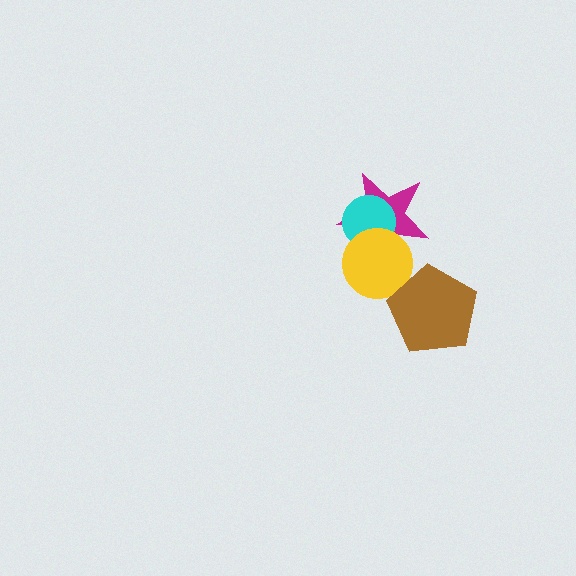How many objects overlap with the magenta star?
2 objects overlap with the magenta star.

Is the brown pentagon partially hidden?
No, no other shape covers it.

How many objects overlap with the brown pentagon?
1 object overlaps with the brown pentagon.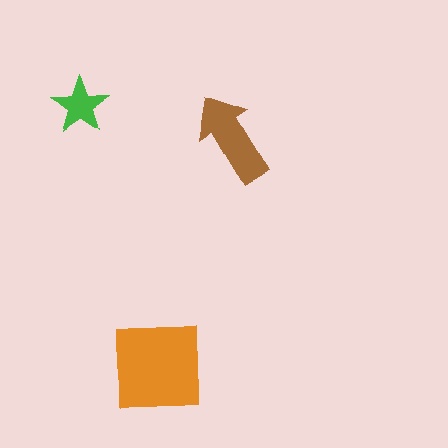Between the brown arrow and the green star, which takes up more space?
The brown arrow.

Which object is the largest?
The orange square.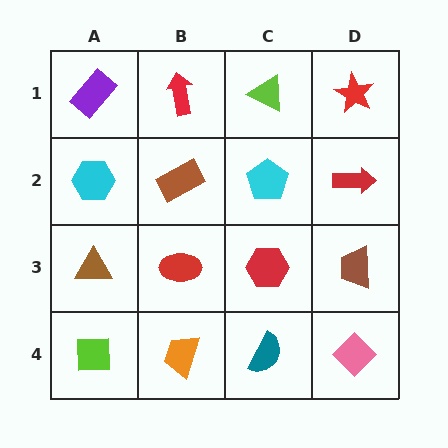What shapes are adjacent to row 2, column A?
A purple rectangle (row 1, column A), a brown triangle (row 3, column A), a brown rectangle (row 2, column B).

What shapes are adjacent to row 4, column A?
A brown triangle (row 3, column A), an orange trapezoid (row 4, column B).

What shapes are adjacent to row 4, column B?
A red ellipse (row 3, column B), a lime square (row 4, column A), a teal semicircle (row 4, column C).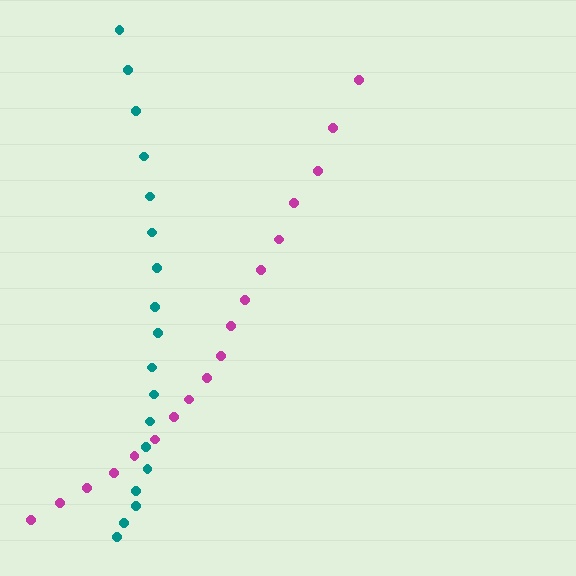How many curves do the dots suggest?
There are 2 distinct paths.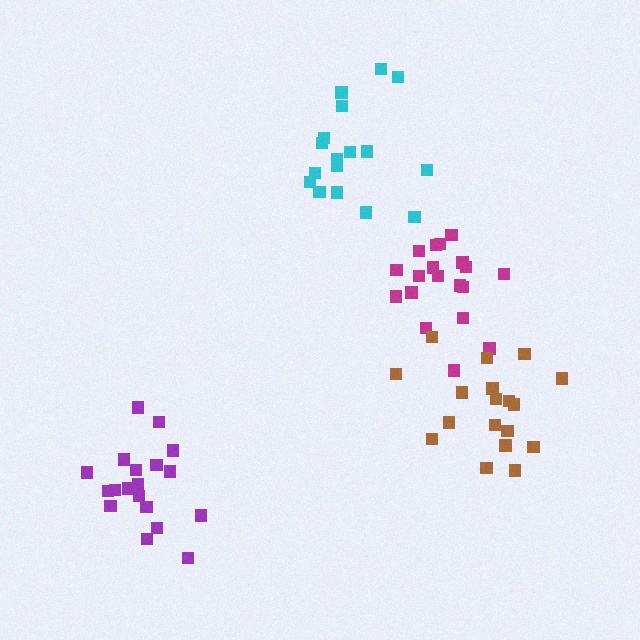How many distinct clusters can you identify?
There are 4 distinct clusters.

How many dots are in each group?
Group 1: 19 dots, Group 2: 18 dots, Group 3: 19 dots, Group 4: 17 dots (73 total).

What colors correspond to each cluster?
The clusters are colored: magenta, brown, purple, cyan.